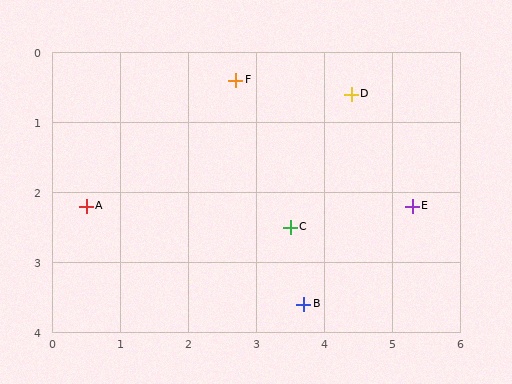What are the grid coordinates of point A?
Point A is at approximately (0.5, 2.2).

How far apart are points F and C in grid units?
Points F and C are about 2.2 grid units apart.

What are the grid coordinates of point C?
Point C is at approximately (3.5, 2.5).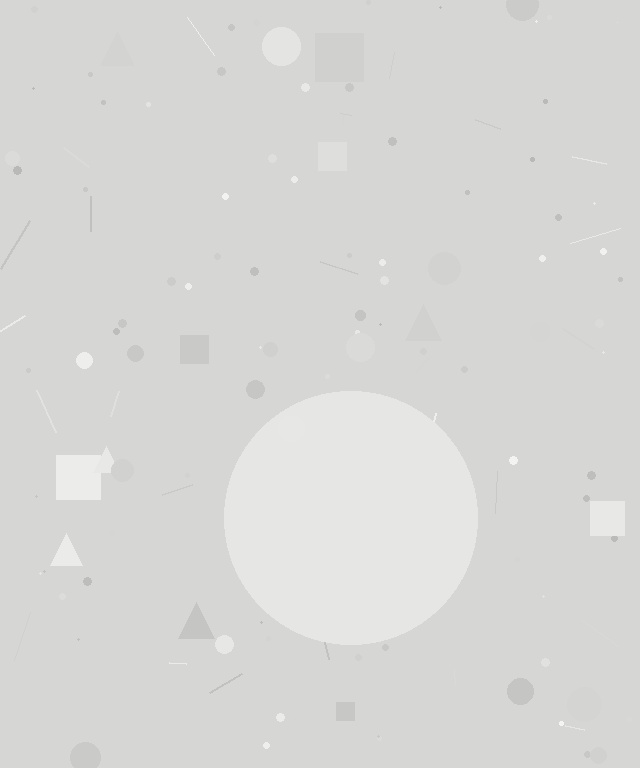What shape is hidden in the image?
A circle is hidden in the image.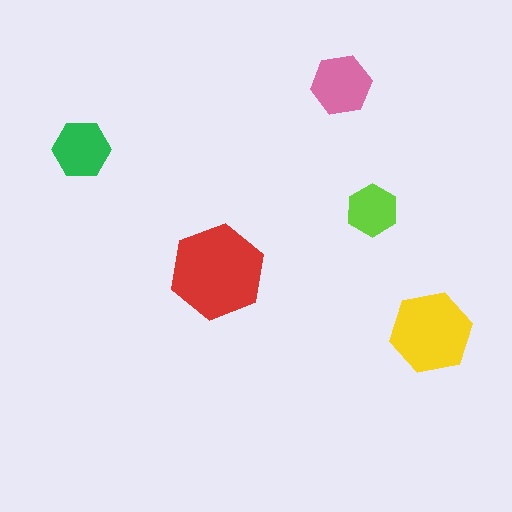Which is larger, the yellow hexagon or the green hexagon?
The yellow one.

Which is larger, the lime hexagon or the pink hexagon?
The pink one.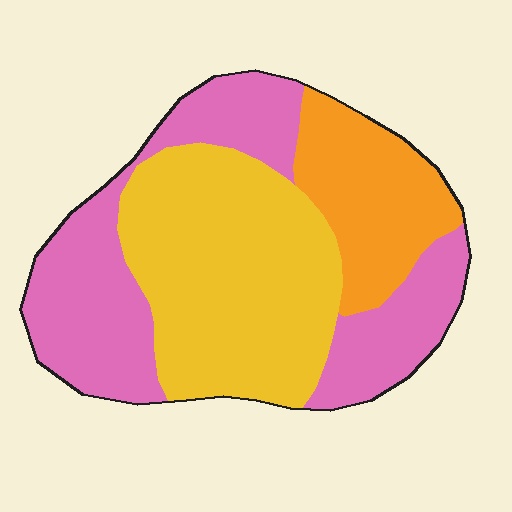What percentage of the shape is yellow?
Yellow takes up about two fifths (2/5) of the shape.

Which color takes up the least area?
Orange, at roughly 20%.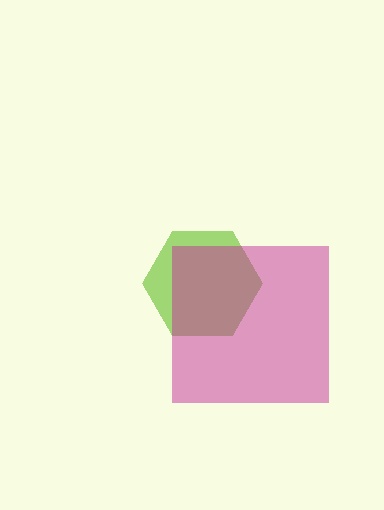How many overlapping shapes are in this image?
There are 2 overlapping shapes in the image.